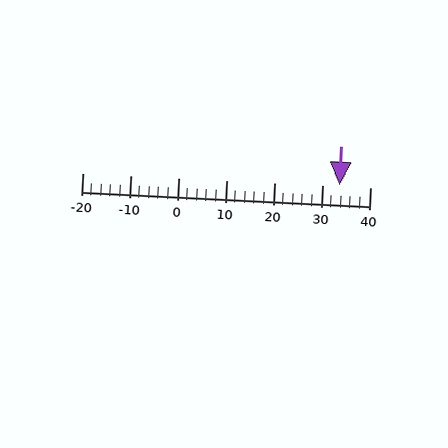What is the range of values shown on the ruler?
The ruler shows values from -20 to 40.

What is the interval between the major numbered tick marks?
The major tick marks are spaced 10 units apart.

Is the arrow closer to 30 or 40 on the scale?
The arrow is closer to 30.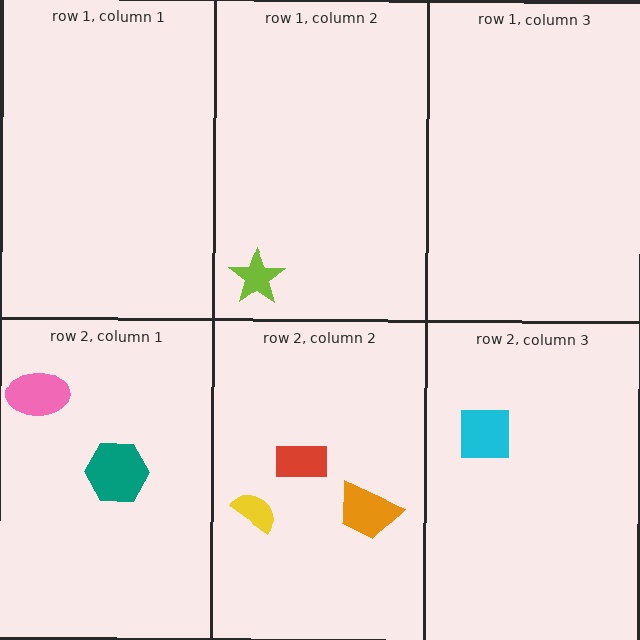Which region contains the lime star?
The row 1, column 2 region.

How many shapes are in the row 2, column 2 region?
3.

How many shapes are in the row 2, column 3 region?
1.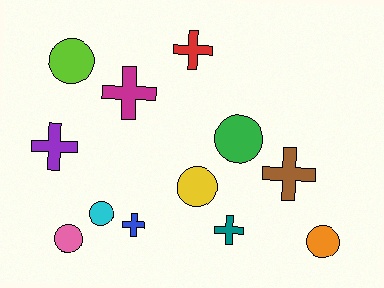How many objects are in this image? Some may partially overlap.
There are 12 objects.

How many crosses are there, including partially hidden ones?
There are 6 crosses.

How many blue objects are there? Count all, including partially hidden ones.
There is 1 blue object.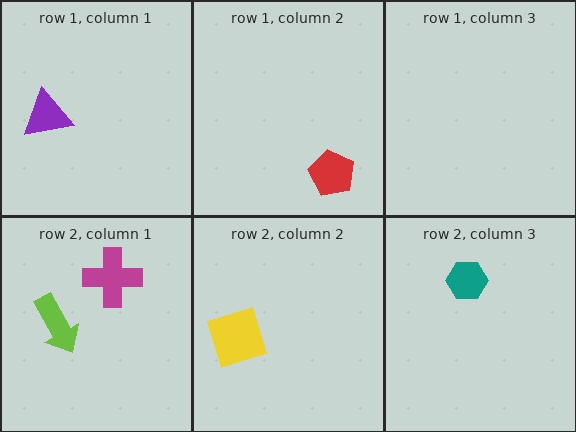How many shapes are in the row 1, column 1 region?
1.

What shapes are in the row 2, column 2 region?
The yellow square.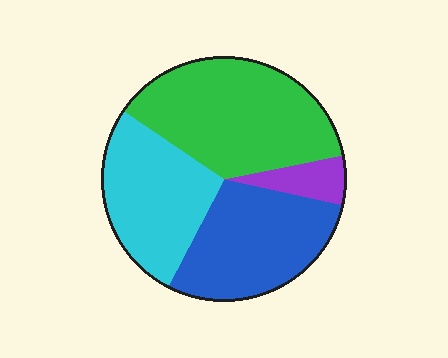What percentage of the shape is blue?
Blue covers 29% of the shape.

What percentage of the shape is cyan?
Cyan covers 27% of the shape.